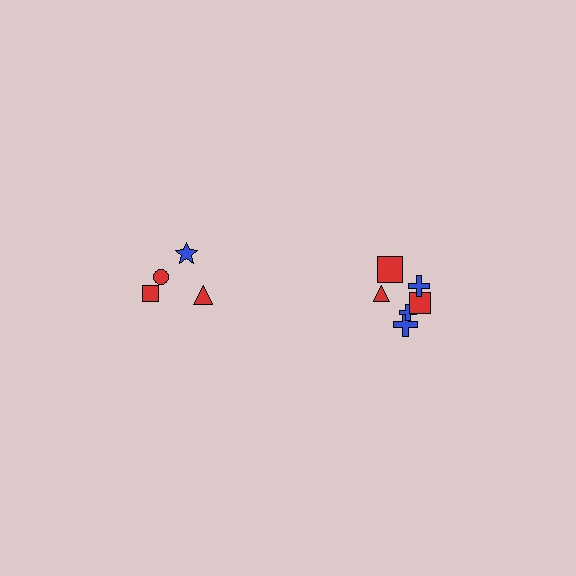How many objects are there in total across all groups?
There are 10 objects.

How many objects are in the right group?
There are 6 objects.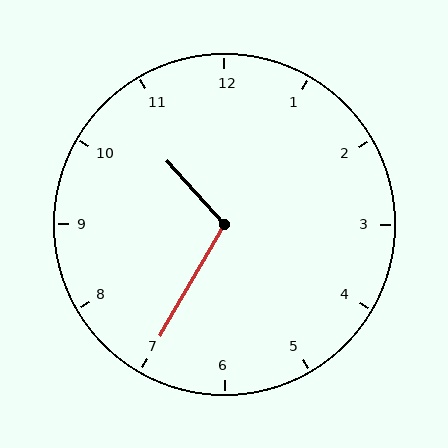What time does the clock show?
10:35.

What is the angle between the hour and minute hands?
Approximately 108 degrees.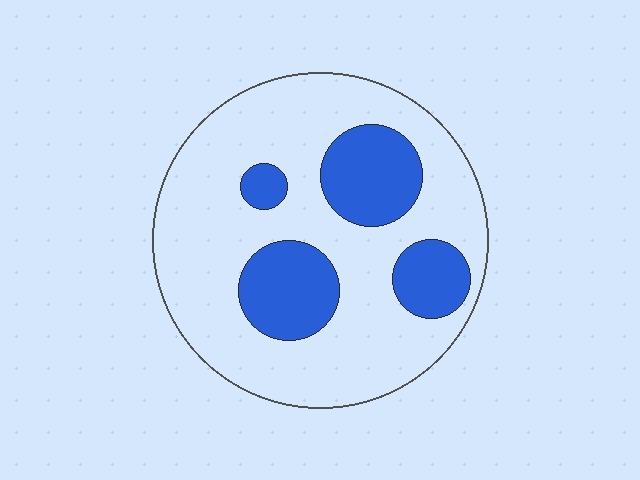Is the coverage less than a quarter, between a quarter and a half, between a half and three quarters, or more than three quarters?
Between a quarter and a half.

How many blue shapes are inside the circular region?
4.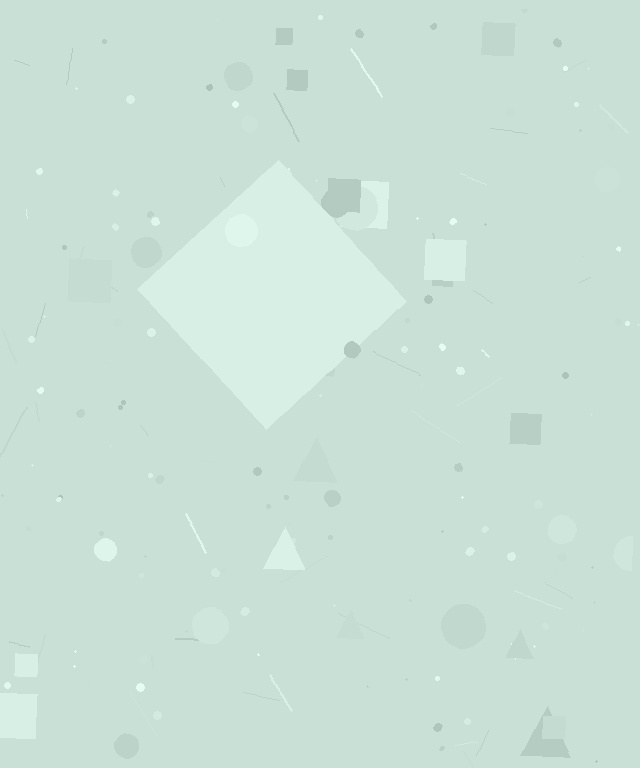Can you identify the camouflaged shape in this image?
The camouflaged shape is a diamond.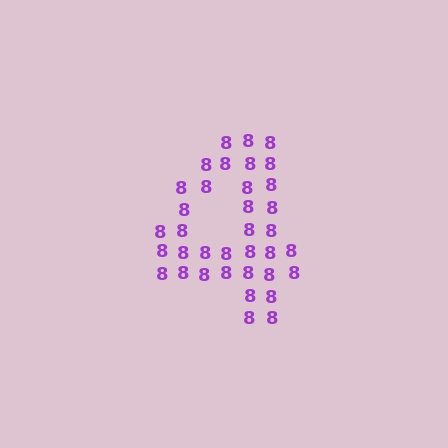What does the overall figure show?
The overall figure shows the digit 4.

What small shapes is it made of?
It is made of small digit 8's.